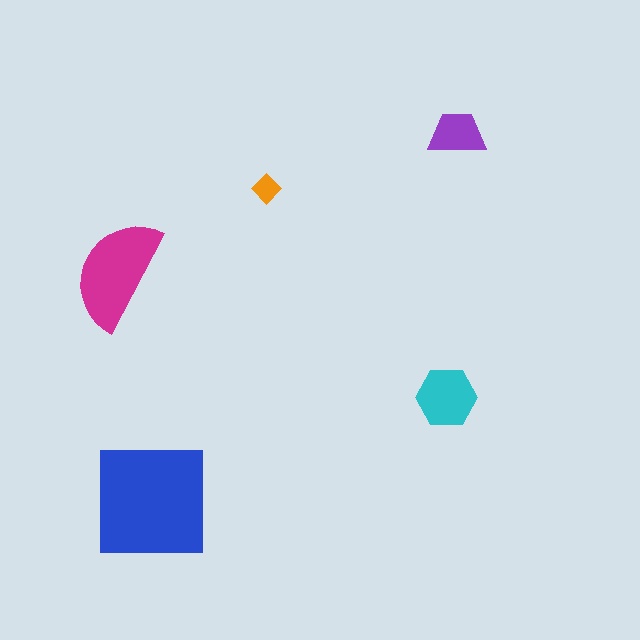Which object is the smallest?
The orange diamond.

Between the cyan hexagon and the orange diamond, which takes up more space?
The cyan hexagon.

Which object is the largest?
The blue square.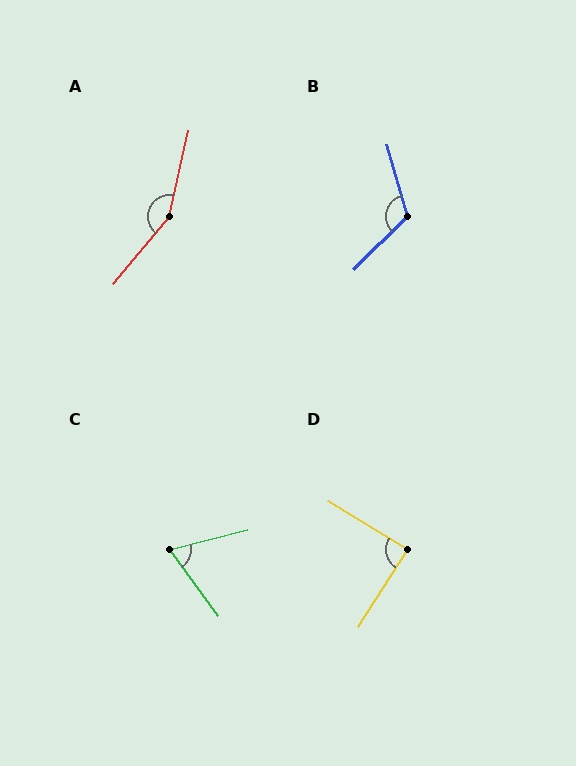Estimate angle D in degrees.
Approximately 90 degrees.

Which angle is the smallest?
C, at approximately 68 degrees.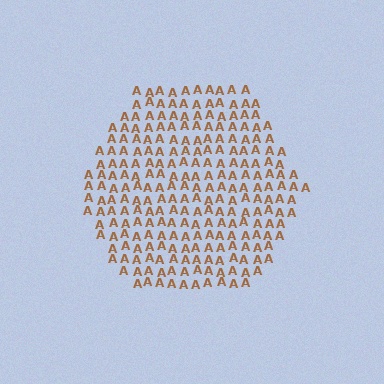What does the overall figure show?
The overall figure shows a hexagon.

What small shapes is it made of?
It is made of small letter A's.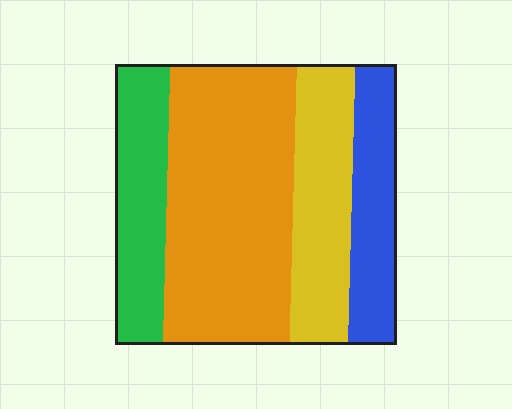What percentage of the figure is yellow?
Yellow covers 21% of the figure.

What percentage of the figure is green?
Green covers 18% of the figure.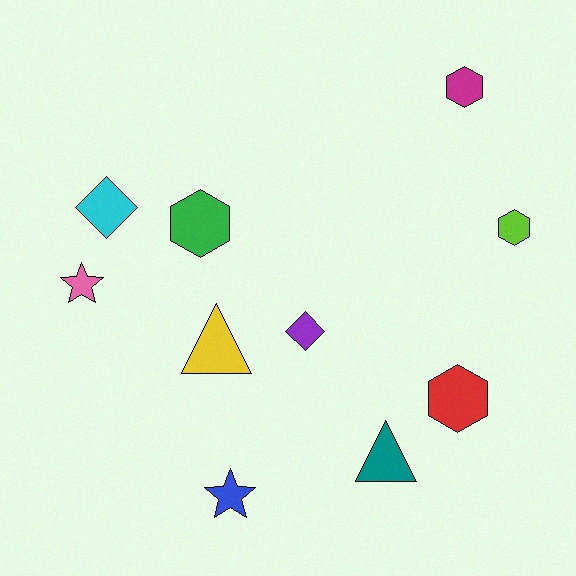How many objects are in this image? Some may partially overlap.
There are 10 objects.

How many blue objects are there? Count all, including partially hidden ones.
There is 1 blue object.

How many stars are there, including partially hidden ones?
There are 2 stars.